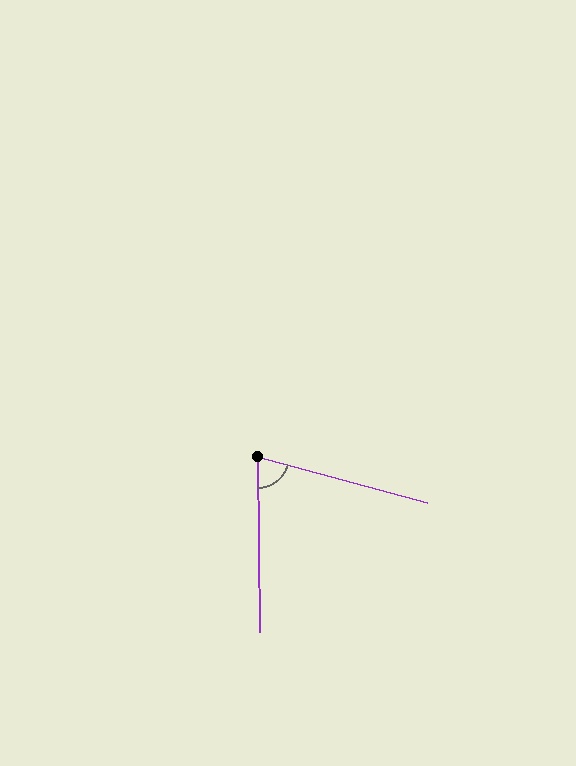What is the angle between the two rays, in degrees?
Approximately 74 degrees.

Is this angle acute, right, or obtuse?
It is acute.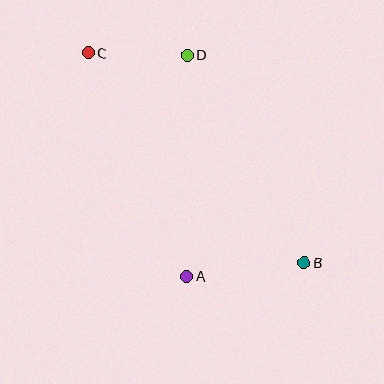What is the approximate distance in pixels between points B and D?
The distance between B and D is approximately 238 pixels.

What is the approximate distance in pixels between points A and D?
The distance between A and D is approximately 221 pixels.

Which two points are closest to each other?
Points C and D are closest to each other.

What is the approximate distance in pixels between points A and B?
The distance between A and B is approximately 118 pixels.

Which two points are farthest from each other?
Points B and C are farthest from each other.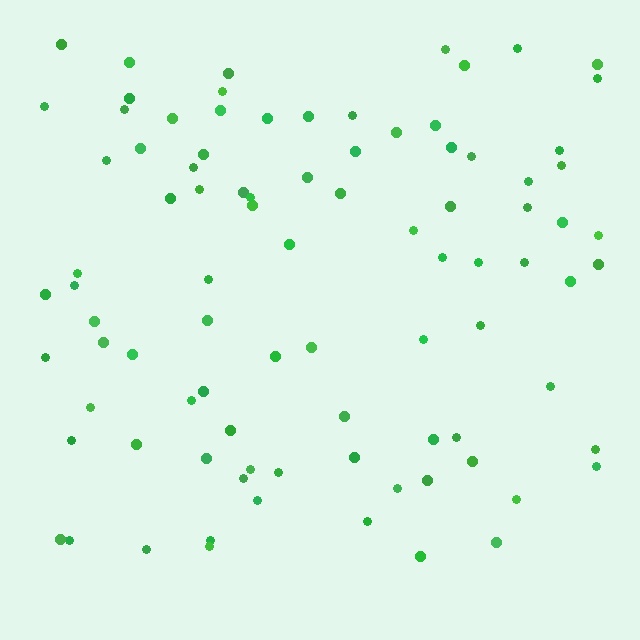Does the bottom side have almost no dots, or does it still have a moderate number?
Still a moderate number, just noticeably fewer than the top.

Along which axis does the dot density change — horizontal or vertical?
Vertical.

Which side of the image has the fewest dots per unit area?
The bottom.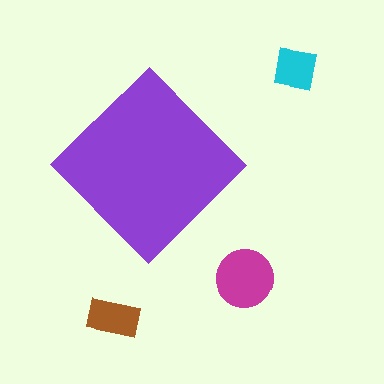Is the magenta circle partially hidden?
No, the magenta circle is fully visible.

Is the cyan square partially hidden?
No, the cyan square is fully visible.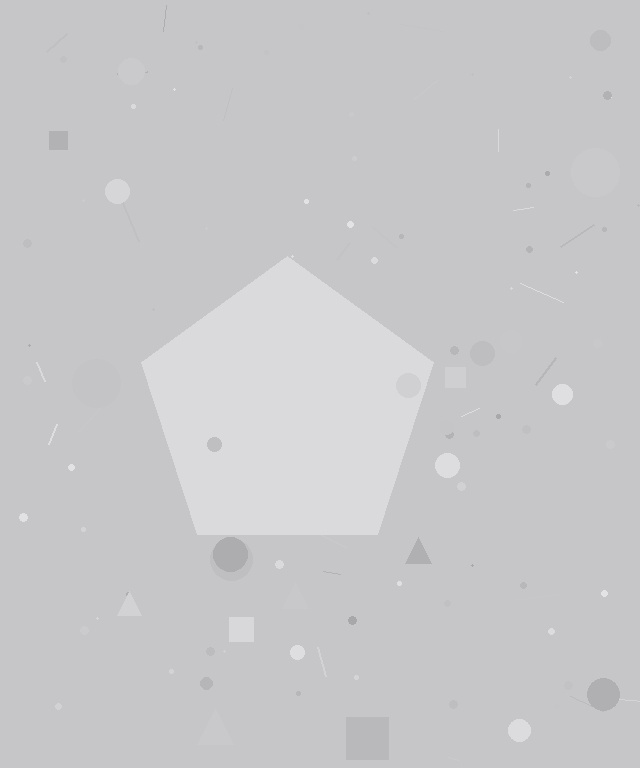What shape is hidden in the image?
A pentagon is hidden in the image.